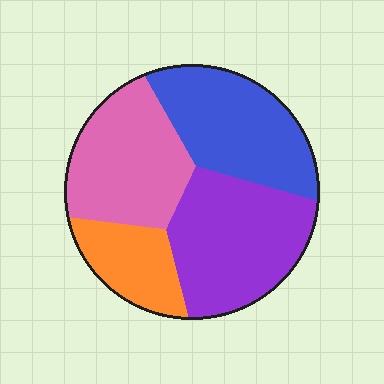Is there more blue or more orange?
Blue.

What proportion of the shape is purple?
Purple takes up about one third (1/3) of the shape.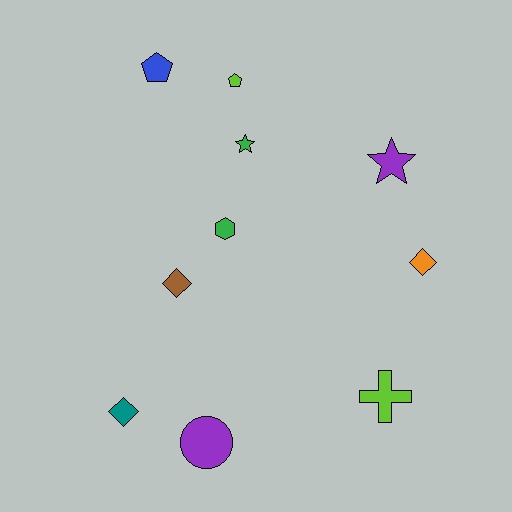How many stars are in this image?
There are 2 stars.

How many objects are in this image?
There are 10 objects.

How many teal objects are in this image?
There is 1 teal object.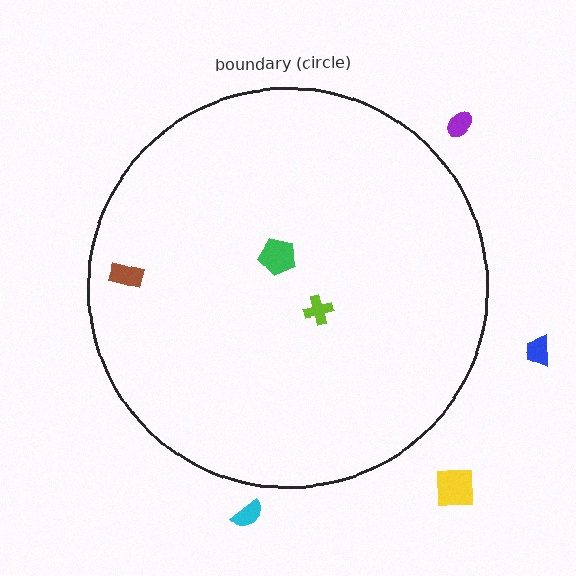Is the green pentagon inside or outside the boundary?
Inside.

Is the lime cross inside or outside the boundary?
Inside.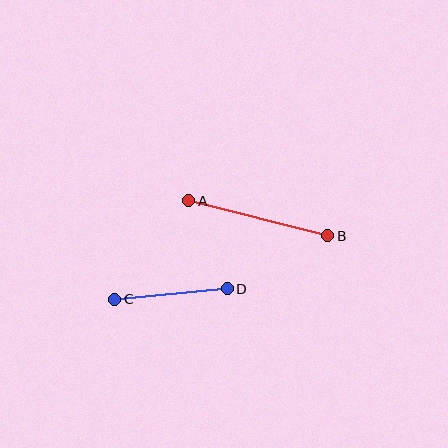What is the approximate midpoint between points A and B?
The midpoint is at approximately (258, 218) pixels.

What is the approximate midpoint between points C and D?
The midpoint is at approximately (171, 294) pixels.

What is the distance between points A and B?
The distance is approximately 144 pixels.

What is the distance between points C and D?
The distance is approximately 113 pixels.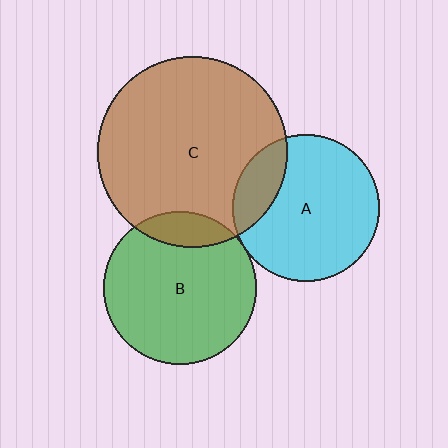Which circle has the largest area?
Circle C (brown).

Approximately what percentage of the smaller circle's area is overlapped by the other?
Approximately 15%.